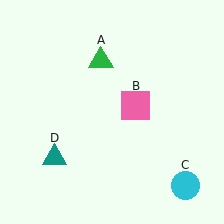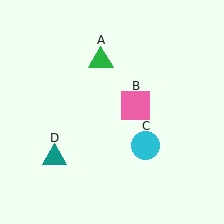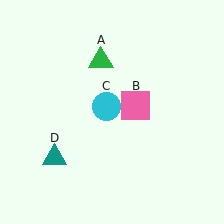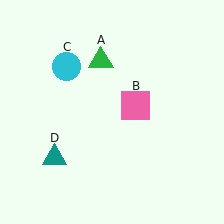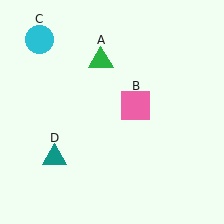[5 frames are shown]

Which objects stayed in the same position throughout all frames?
Green triangle (object A) and pink square (object B) and teal triangle (object D) remained stationary.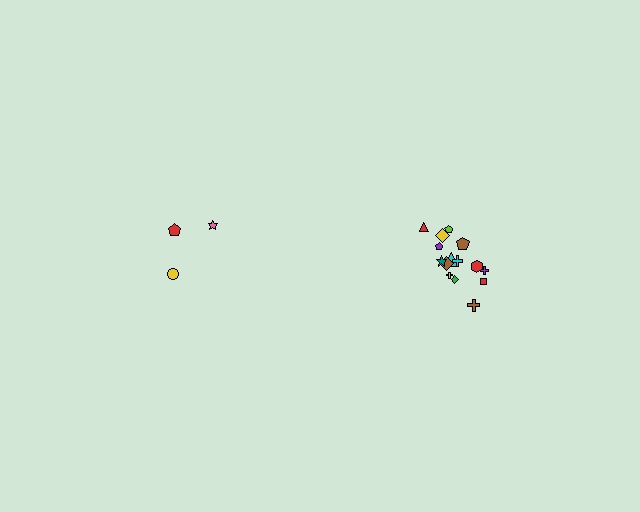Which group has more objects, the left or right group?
The right group.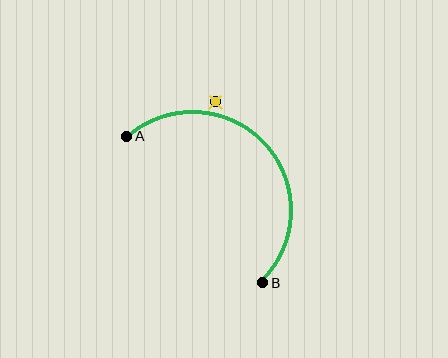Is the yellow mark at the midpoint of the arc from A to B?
No — the yellow mark does not lie on the arc at all. It sits slightly outside the curve.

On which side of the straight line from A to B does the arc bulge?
The arc bulges above and to the right of the straight line connecting A and B.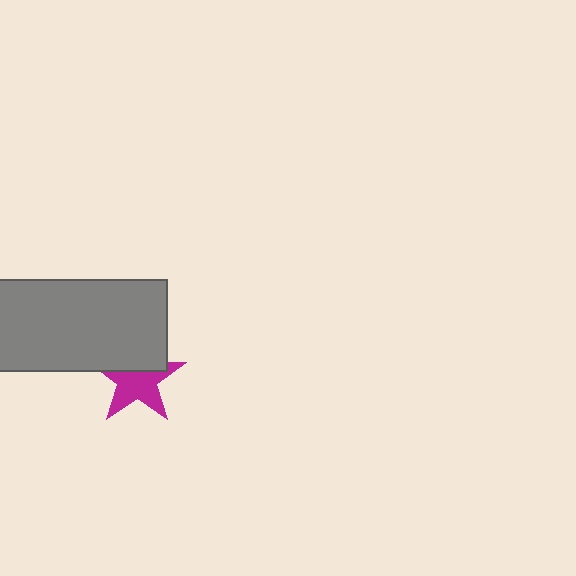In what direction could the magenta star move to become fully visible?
The magenta star could move down. That would shift it out from behind the gray rectangle entirely.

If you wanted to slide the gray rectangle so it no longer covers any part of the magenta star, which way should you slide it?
Slide it up — that is the most direct way to separate the two shapes.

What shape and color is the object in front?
The object in front is a gray rectangle.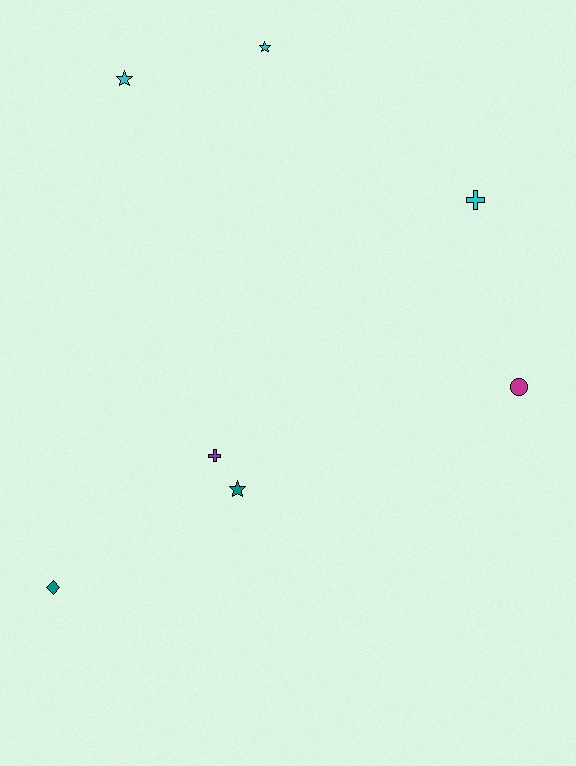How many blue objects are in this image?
There are no blue objects.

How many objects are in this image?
There are 7 objects.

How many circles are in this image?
There is 1 circle.